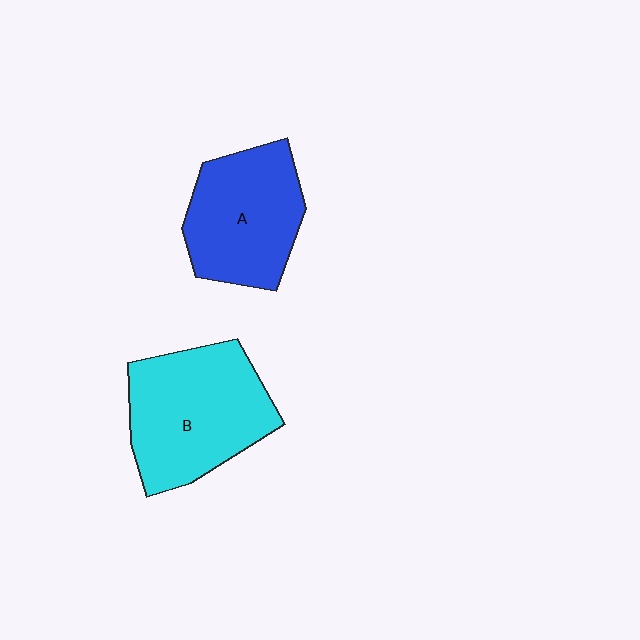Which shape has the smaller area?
Shape A (blue).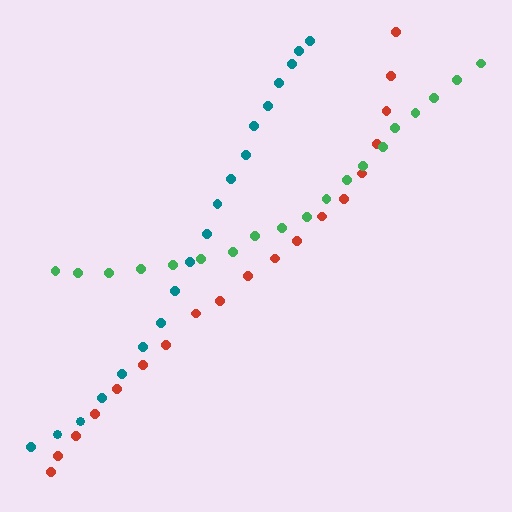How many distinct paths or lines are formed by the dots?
There are 3 distinct paths.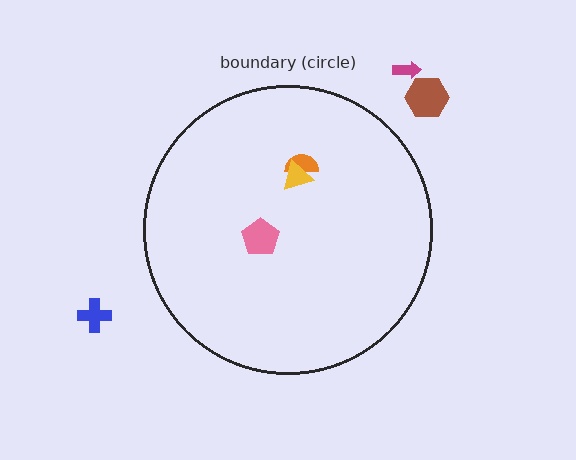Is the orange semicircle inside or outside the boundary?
Inside.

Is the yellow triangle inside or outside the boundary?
Inside.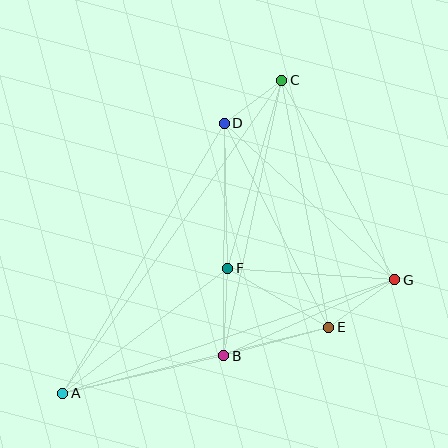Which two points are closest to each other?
Points C and D are closest to each other.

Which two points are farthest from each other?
Points A and C are farthest from each other.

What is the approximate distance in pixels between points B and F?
The distance between B and F is approximately 88 pixels.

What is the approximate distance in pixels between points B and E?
The distance between B and E is approximately 109 pixels.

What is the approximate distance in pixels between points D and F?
The distance between D and F is approximately 145 pixels.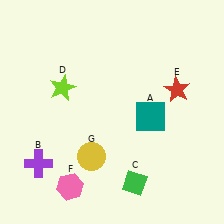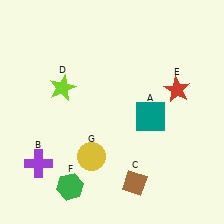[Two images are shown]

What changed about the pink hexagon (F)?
In Image 1, F is pink. In Image 2, it changed to green.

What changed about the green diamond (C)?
In Image 1, C is green. In Image 2, it changed to brown.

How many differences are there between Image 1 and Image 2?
There are 2 differences between the two images.